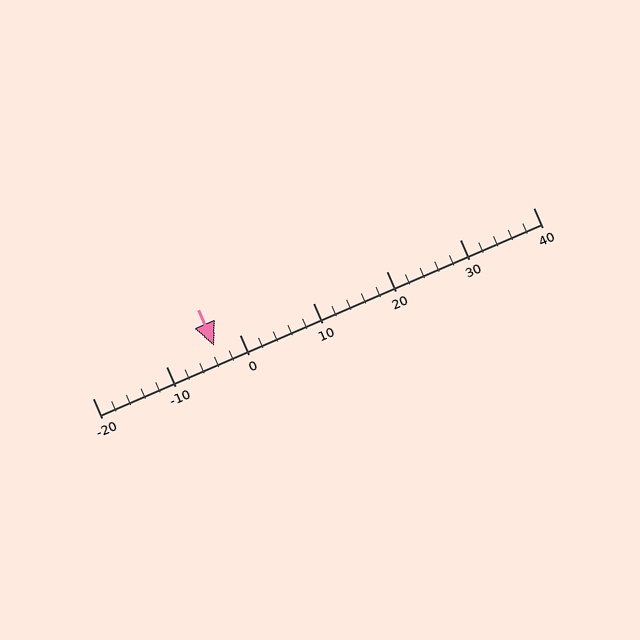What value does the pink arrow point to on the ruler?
The pink arrow points to approximately -4.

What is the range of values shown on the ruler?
The ruler shows values from -20 to 40.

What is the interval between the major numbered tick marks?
The major tick marks are spaced 10 units apart.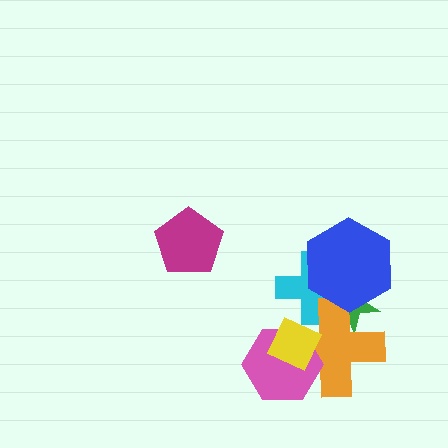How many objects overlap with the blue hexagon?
3 objects overlap with the blue hexagon.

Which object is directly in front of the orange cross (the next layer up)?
The pink hexagon is directly in front of the orange cross.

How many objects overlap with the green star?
3 objects overlap with the green star.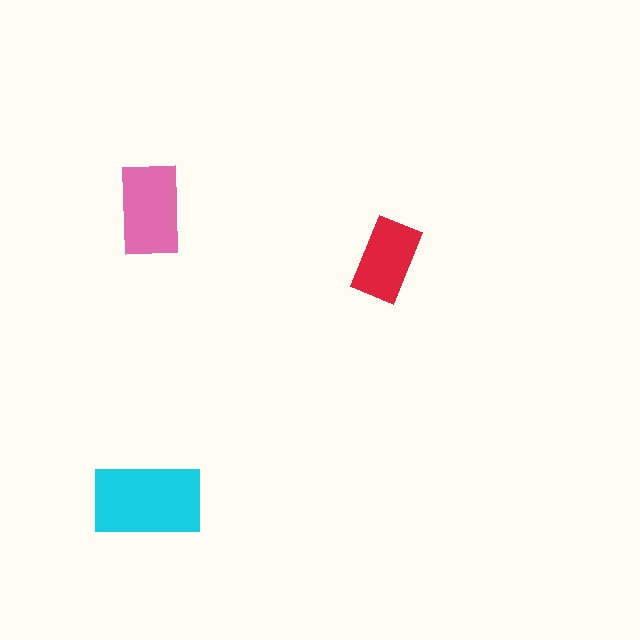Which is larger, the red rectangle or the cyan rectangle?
The cyan one.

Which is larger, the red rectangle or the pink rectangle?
The pink one.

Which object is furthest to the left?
The cyan rectangle is leftmost.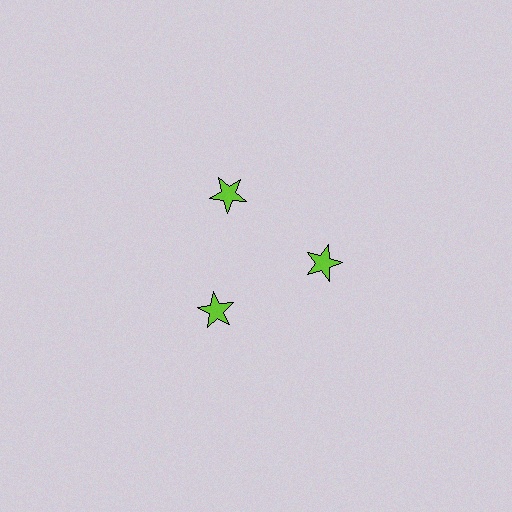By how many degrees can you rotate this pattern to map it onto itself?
The pattern maps onto itself every 120 degrees of rotation.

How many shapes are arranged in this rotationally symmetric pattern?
There are 3 shapes, arranged in 3 groups of 1.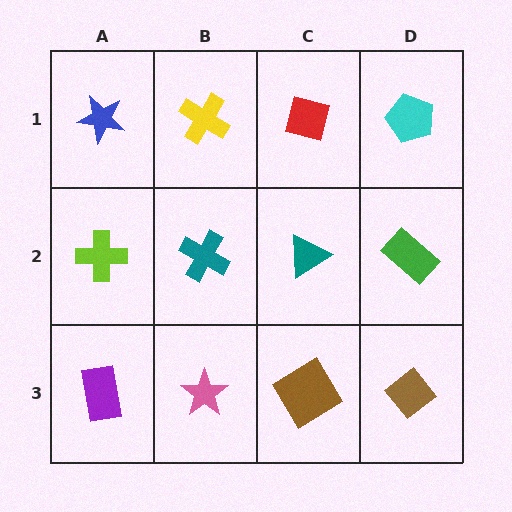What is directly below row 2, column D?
A brown diamond.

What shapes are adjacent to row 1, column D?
A green rectangle (row 2, column D), a red square (row 1, column C).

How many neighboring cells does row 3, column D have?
2.